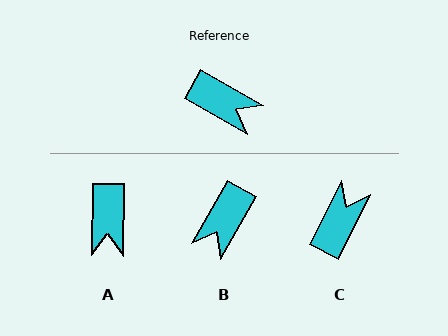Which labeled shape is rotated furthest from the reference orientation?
C, about 93 degrees away.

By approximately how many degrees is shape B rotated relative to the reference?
Approximately 90 degrees clockwise.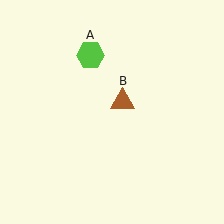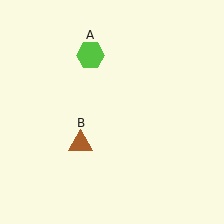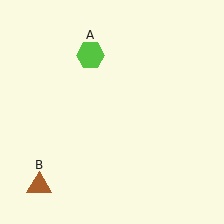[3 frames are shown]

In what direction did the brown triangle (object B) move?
The brown triangle (object B) moved down and to the left.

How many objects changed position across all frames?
1 object changed position: brown triangle (object B).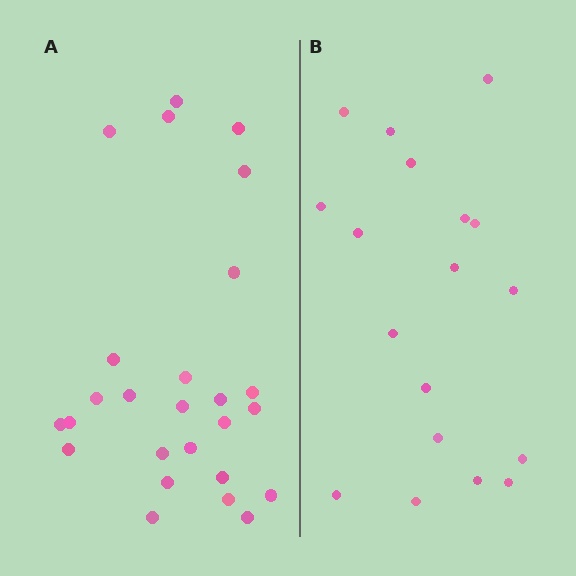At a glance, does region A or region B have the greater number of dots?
Region A (the left region) has more dots.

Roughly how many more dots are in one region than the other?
Region A has roughly 8 or so more dots than region B.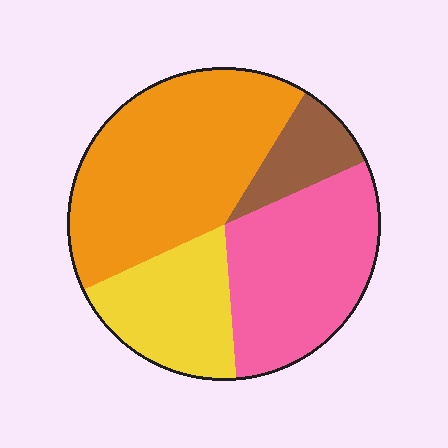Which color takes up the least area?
Brown, at roughly 10%.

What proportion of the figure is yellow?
Yellow takes up about one fifth (1/5) of the figure.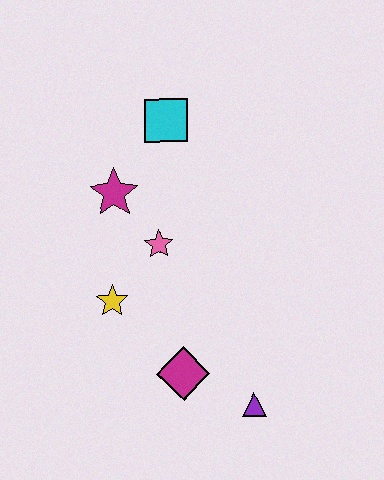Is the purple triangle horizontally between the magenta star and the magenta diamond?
No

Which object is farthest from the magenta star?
The purple triangle is farthest from the magenta star.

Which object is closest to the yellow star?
The pink star is closest to the yellow star.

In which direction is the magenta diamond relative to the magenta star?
The magenta diamond is below the magenta star.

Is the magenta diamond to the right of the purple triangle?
No